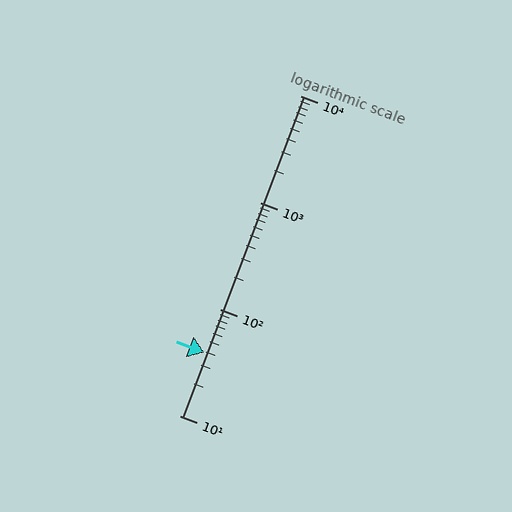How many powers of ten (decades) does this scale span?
The scale spans 3 decades, from 10 to 10000.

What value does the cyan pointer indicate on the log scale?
The pointer indicates approximately 39.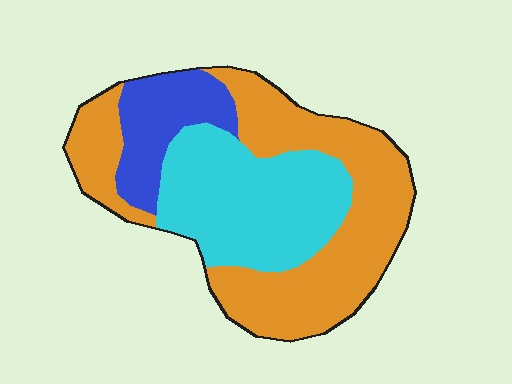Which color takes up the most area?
Orange, at roughly 50%.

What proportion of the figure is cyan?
Cyan takes up about one third (1/3) of the figure.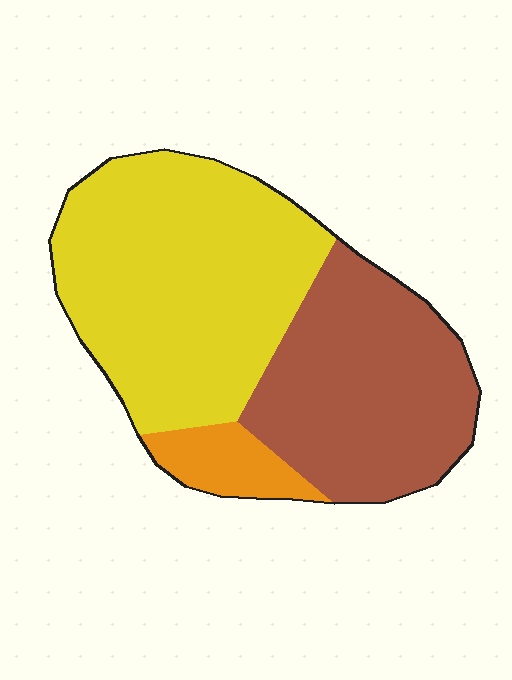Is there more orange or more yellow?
Yellow.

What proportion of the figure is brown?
Brown takes up about three eighths (3/8) of the figure.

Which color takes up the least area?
Orange, at roughly 10%.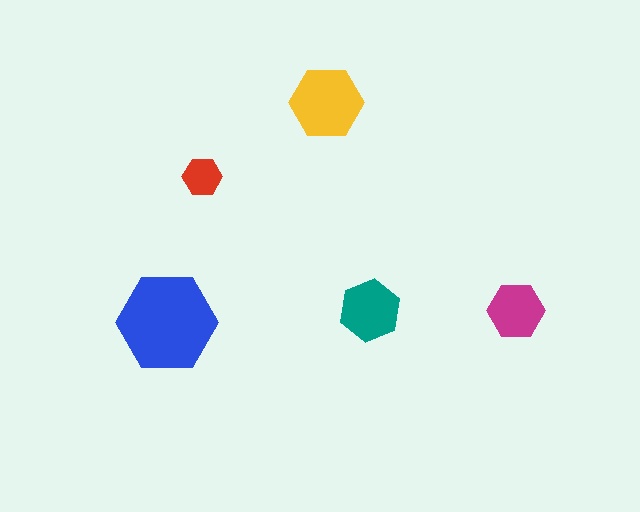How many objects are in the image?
There are 5 objects in the image.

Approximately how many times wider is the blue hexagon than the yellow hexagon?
About 1.5 times wider.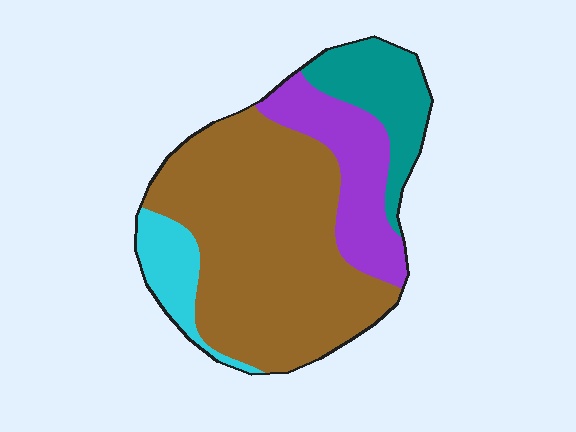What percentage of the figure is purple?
Purple takes up about one sixth (1/6) of the figure.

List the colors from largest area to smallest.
From largest to smallest: brown, purple, teal, cyan.